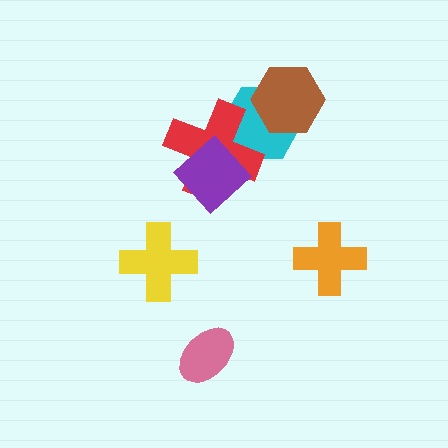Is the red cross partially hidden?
Yes, it is partially covered by another shape.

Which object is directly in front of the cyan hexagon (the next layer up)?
The brown hexagon is directly in front of the cyan hexagon.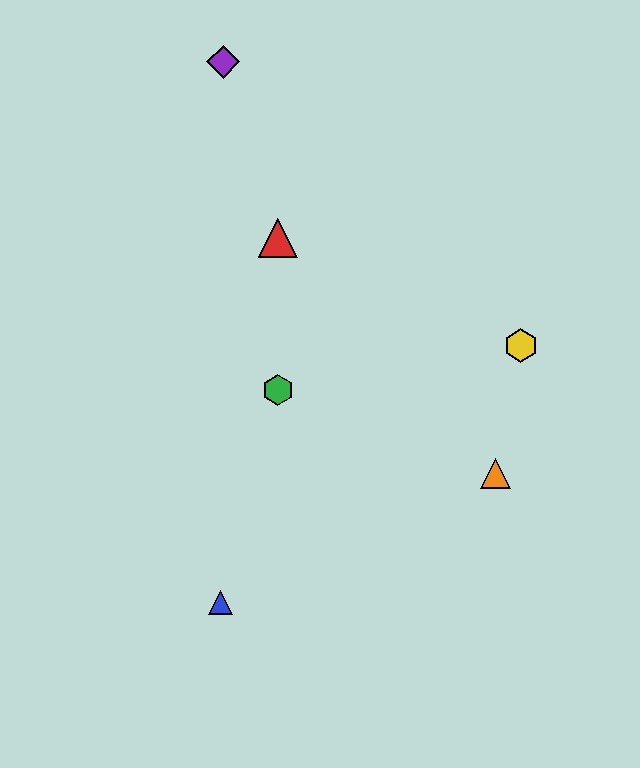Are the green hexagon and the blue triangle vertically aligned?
No, the green hexagon is at x≈278 and the blue triangle is at x≈221.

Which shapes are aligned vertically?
The red triangle, the green hexagon are aligned vertically.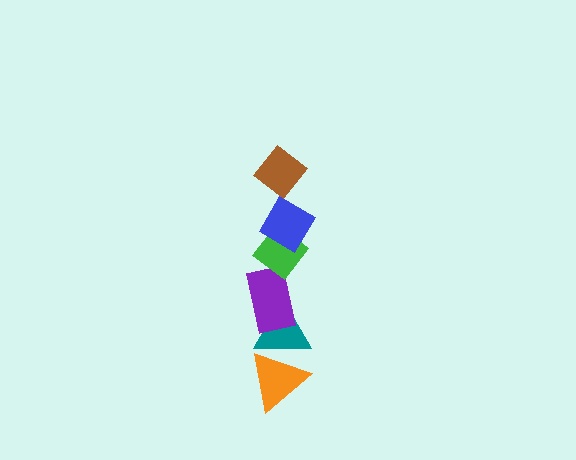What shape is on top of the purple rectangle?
The green diamond is on top of the purple rectangle.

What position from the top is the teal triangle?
The teal triangle is 5th from the top.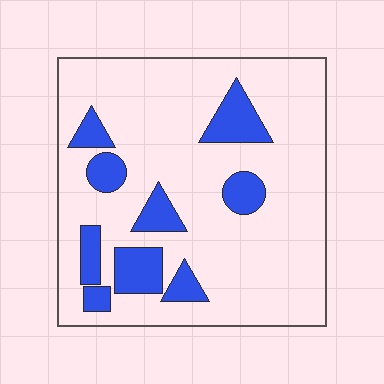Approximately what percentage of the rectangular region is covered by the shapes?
Approximately 20%.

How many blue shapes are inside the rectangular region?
9.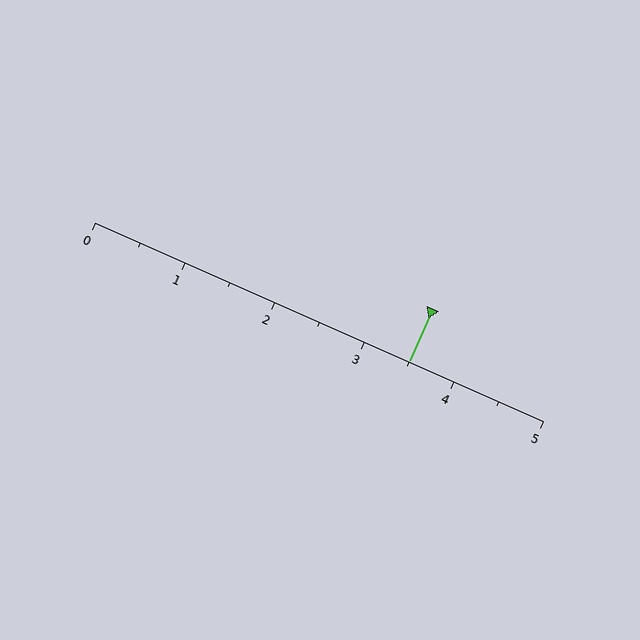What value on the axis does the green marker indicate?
The marker indicates approximately 3.5.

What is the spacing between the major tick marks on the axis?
The major ticks are spaced 1 apart.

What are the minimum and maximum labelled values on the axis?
The axis runs from 0 to 5.